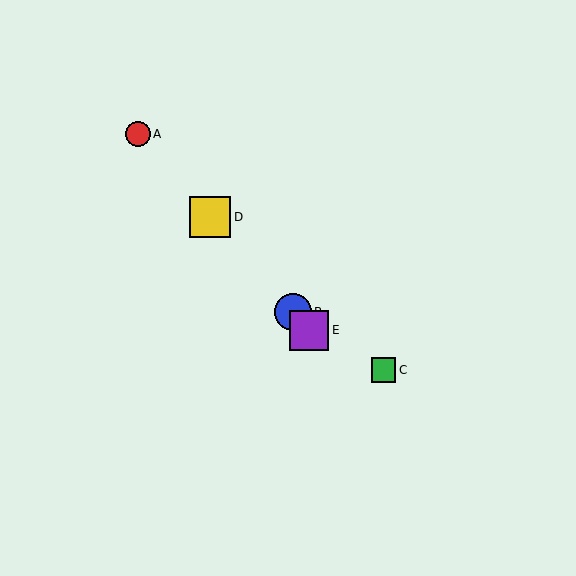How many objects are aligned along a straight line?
4 objects (A, B, D, E) are aligned along a straight line.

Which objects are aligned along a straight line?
Objects A, B, D, E are aligned along a straight line.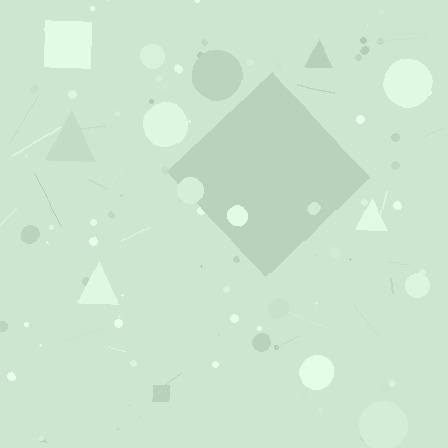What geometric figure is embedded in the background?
A diamond is embedded in the background.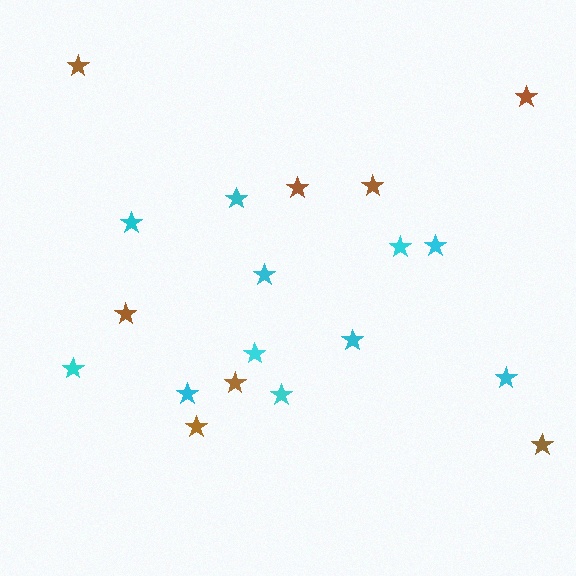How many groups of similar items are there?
There are 2 groups: one group of brown stars (8) and one group of cyan stars (11).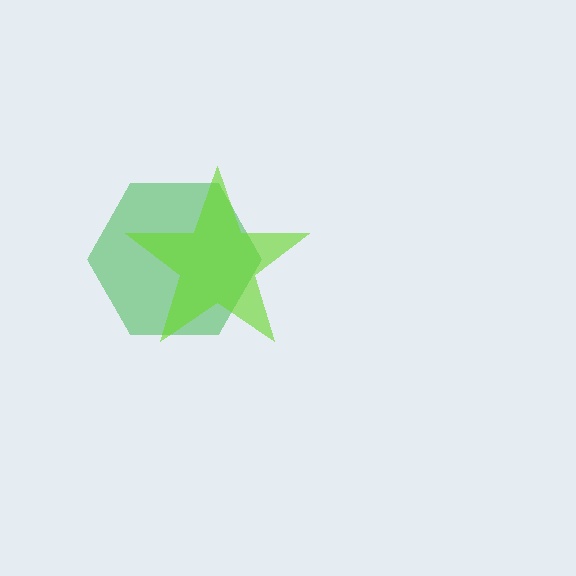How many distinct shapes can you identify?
There are 2 distinct shapes: a green hexagon, a lime star.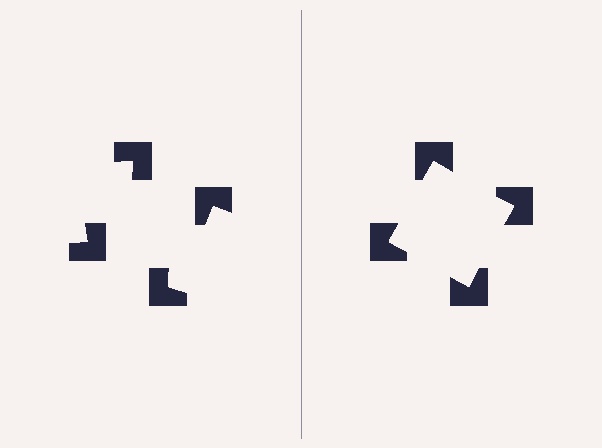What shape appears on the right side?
An illusory square.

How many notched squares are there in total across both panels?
8 — 4 on each side.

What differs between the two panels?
The notched squares are positioned identically on both sides; only the wedge orientations differ. On the right they align to a square; on the left they are misaligned.